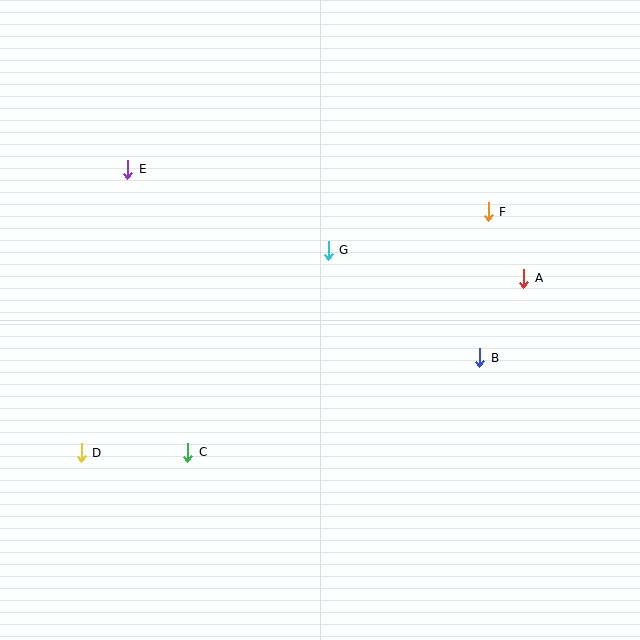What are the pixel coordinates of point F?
Point F is at (488, 212).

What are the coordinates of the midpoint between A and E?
The midpoint between A and E is at (326, 224).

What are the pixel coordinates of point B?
Point B is at (480, 358).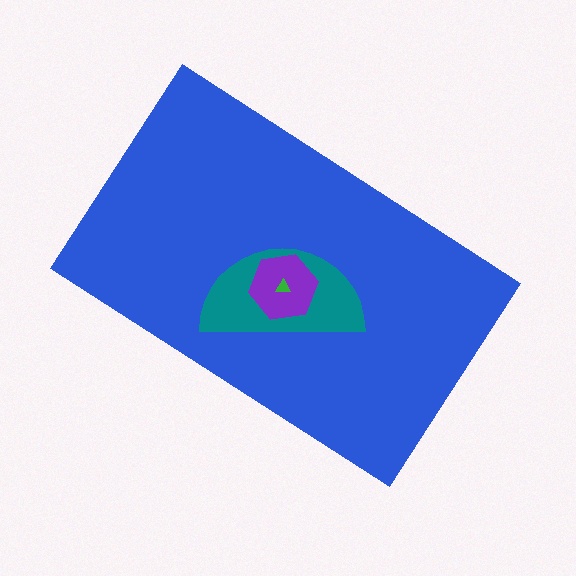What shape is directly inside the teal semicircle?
The purple hexagon.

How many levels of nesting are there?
4.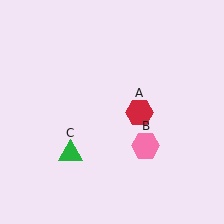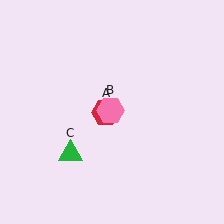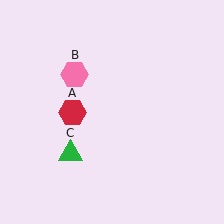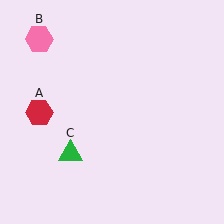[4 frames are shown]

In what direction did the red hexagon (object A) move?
The red hexagon (object A) moved left.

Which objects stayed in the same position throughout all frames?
Green triangle (object C) remained stationary.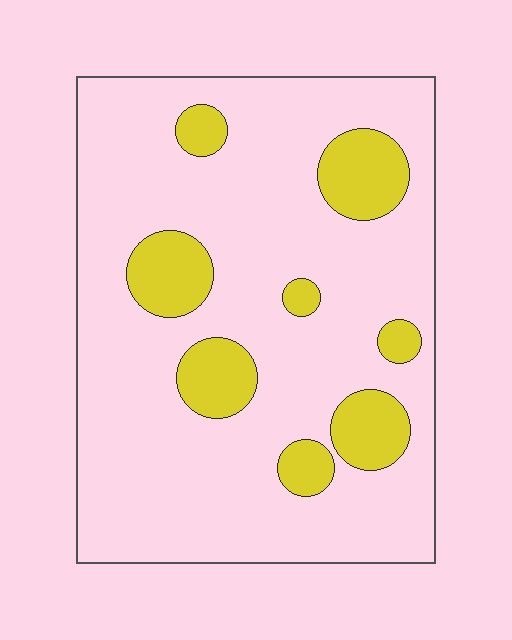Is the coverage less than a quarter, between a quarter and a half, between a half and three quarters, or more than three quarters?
Less than a quarter.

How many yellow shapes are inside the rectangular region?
8.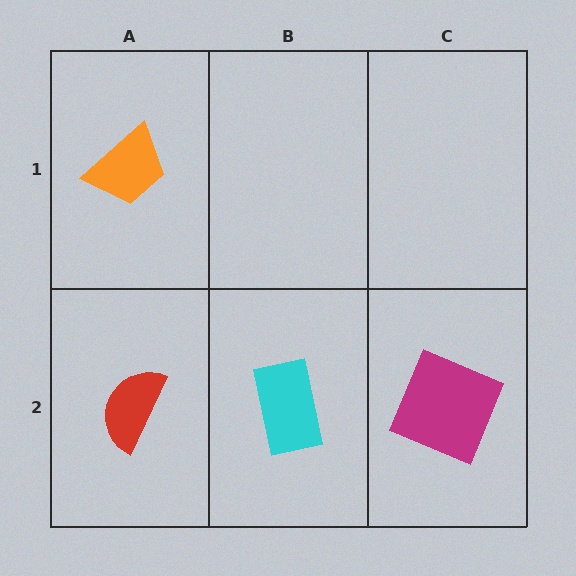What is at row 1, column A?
An orange trapezoid.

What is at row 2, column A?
A red semicircle.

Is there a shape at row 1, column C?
No, that cell is empty.